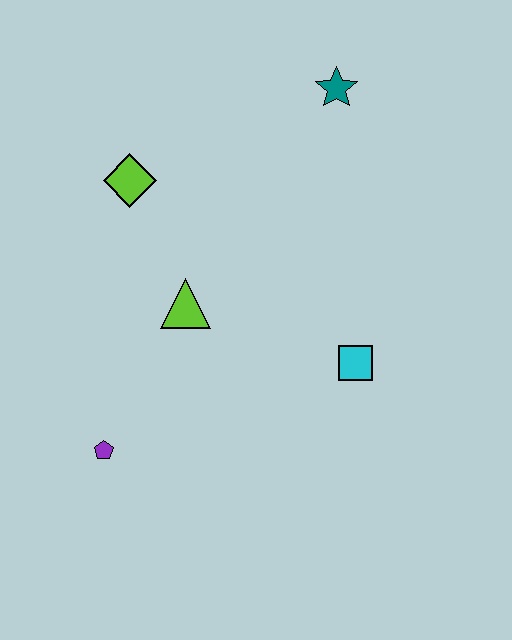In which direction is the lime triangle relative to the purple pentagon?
The lime triangle is above the purple pentagon.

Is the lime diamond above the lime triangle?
Yes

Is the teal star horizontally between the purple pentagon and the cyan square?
Yes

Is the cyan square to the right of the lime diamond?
Yes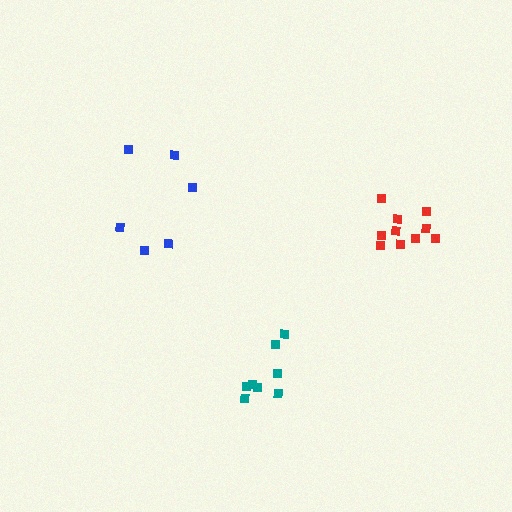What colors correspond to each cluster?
The clusters are colored: blue, red, teal.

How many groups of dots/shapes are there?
There are 3 groups.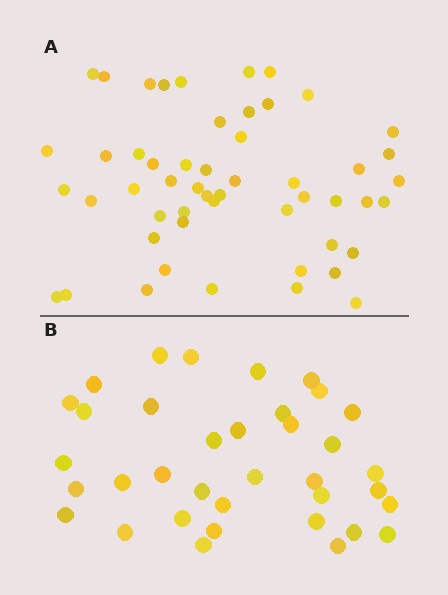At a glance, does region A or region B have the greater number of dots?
Region A (the top region) has more dots.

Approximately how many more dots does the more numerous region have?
Region A has approximately 15 more dots than region B.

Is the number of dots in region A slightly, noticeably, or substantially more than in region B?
Region A has noticeably more, but not dramatically so. The ratio is roughly 1.4 to 1.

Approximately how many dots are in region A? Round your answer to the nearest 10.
About 50 dots. (The exact count is 52, which rounds to 50.)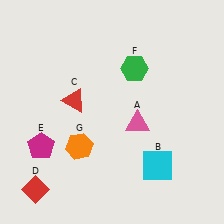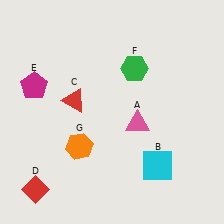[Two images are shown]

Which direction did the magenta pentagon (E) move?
The magenta pentagon (E) moved up.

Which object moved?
The magenta pentagon (E) moved up.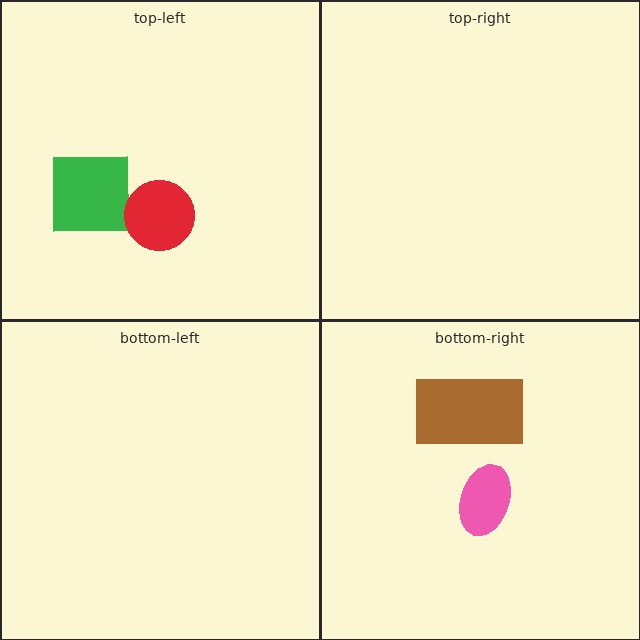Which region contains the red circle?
The top-left region.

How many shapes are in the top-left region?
2.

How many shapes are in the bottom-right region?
2.